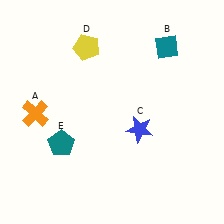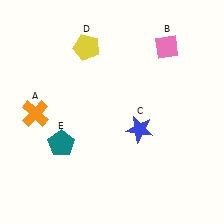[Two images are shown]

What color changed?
The diamond (B) changed from teal in Image 1 to pink in Image 2.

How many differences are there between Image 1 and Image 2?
There is 1 difference between the two images.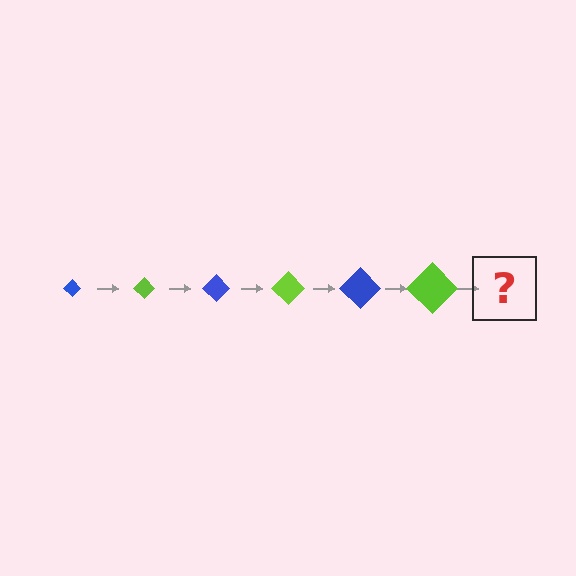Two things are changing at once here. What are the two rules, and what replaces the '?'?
The two rules are that the diamond grows larger each step and the color cycles through blue and lime. The '?' should be a blue diamond, larger than the previous one.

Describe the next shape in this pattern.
It should be a blue diamond, larger than the previous one.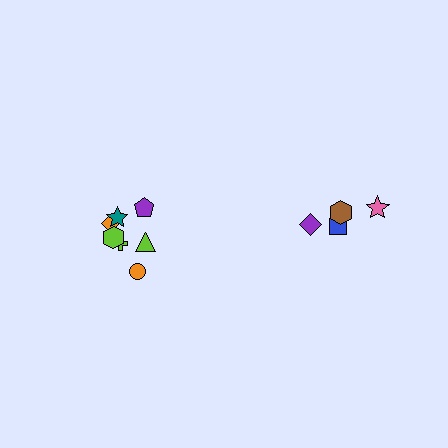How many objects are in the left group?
There are 7 objects.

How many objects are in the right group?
There are 4 objects.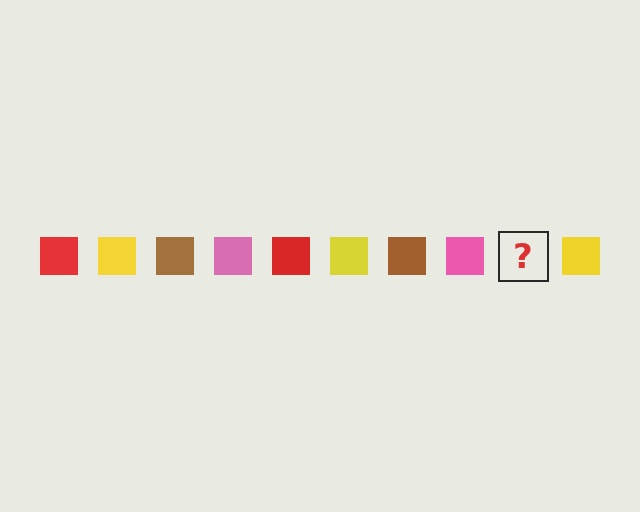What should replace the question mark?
The question mark should be replaced with a red square.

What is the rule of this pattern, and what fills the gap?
The rule is that the pattern cycles through red, yellow, brown, pink squares. The gap should be filled with a red square.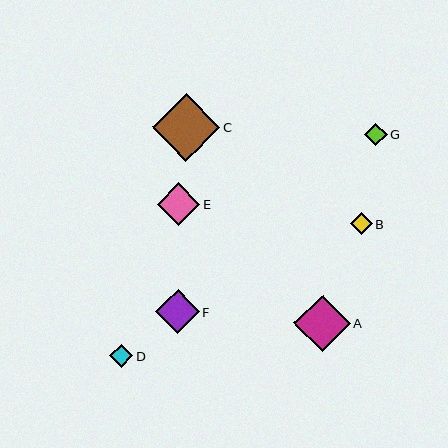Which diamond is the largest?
Diamond C is the largest with a size of approximately 68 pixels.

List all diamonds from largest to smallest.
From largest to smallest: C, A, F, E, D, G, B.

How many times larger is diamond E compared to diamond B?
Diamond E is approximately 1.9 times the size of diamond B.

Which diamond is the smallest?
Diamond B is the smallest with a size of approximately 22 pixels.